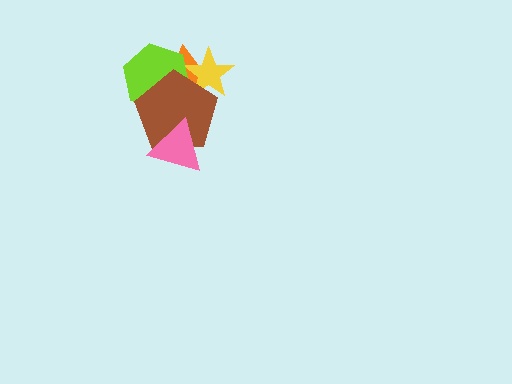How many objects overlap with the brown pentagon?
4 objects overlap with the brown pentagon.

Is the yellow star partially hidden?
Yes, it is partially covered by another shape.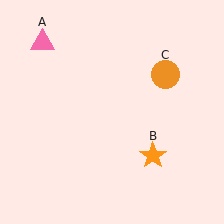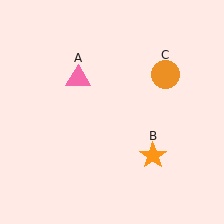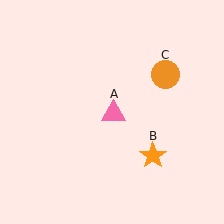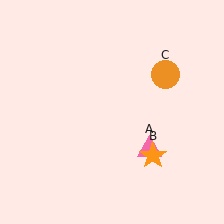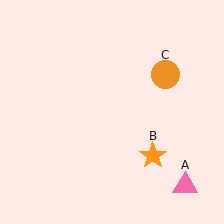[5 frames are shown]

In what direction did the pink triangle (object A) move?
The pink triangle (object A) moved down and to the right.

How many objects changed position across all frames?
1 object changed position: pink triangle (object A).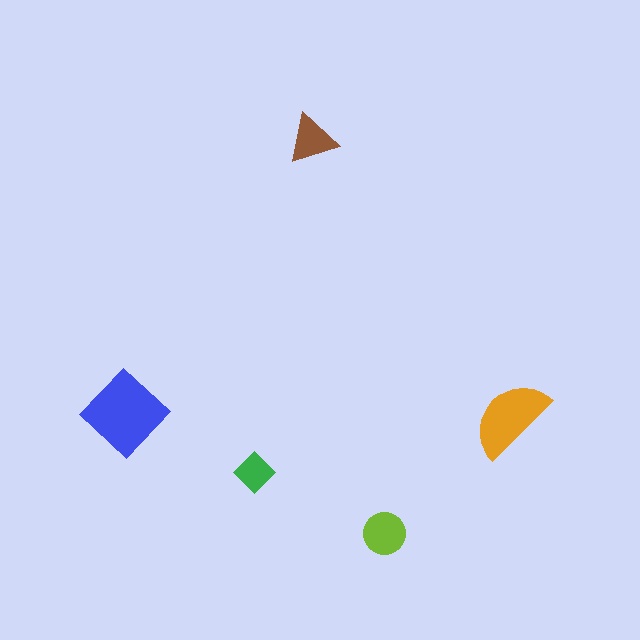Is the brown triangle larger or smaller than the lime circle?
Smaller.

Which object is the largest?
The blue diamond.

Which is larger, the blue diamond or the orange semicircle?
The blue diamond.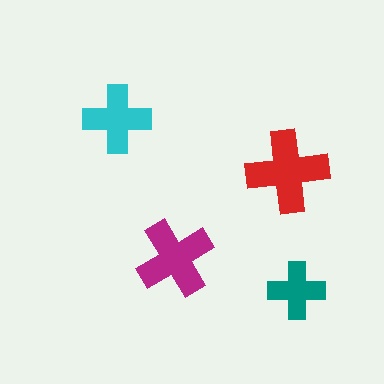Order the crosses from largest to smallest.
the red one, the magenta one, the cyan one, the teal one.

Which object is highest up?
The cyan cross is topmost.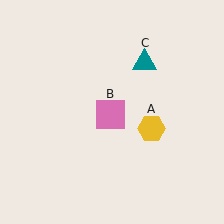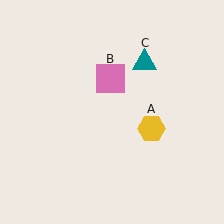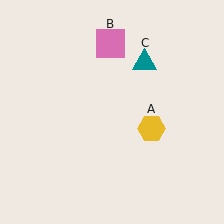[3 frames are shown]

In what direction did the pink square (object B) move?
The pink square (object B) moved up.